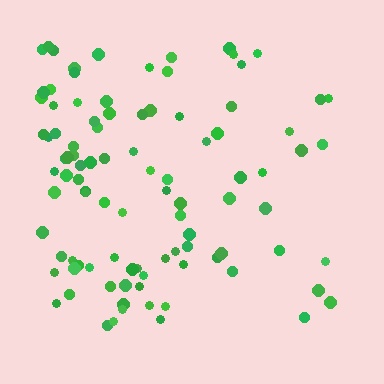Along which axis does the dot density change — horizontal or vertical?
Horizontal.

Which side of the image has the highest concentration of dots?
The left.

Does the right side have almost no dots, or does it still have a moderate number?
Still a moderate number, just noticeably fewer than the left.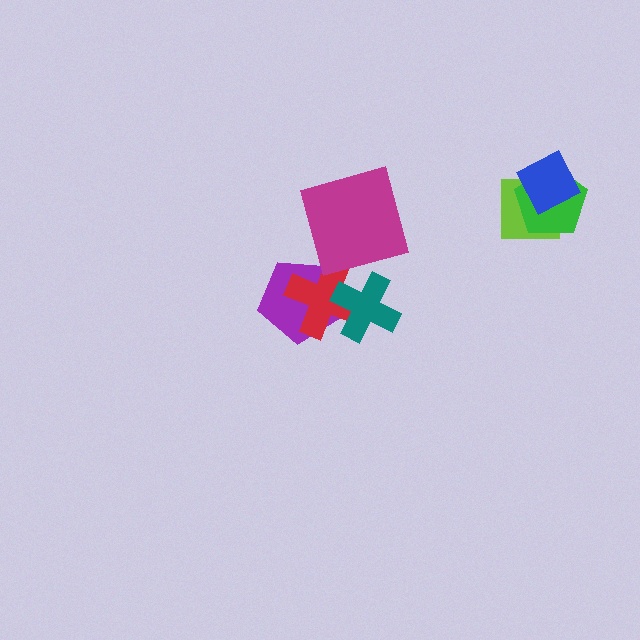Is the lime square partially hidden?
Yes, it is partially covered by another shape.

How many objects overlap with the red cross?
2 objects overlap with the red cross.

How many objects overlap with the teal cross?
2 objects overlap with the teal cross.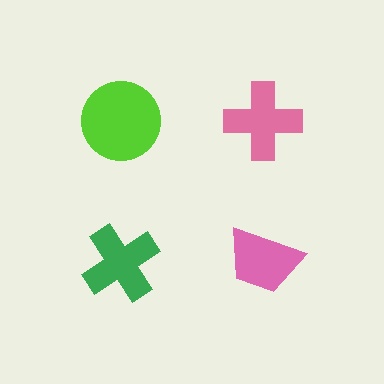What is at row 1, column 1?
A lime circle.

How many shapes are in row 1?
2 shapes.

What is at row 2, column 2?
A pink trapezoid.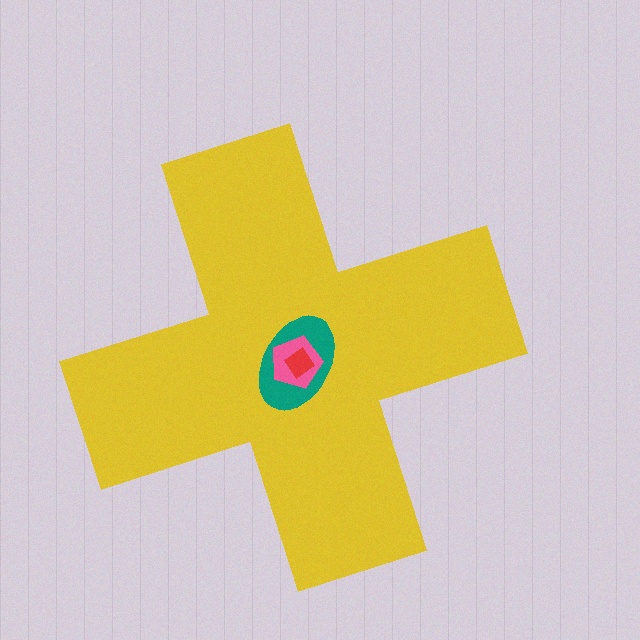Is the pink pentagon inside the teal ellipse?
Yes.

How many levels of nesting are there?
4.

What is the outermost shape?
The yellow cross.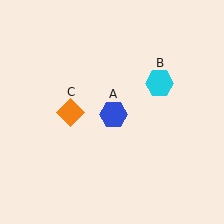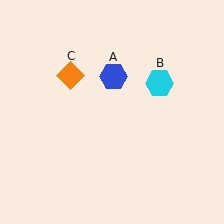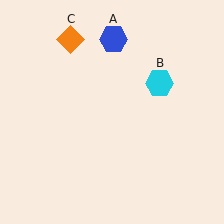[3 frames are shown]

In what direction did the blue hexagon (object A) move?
The blue hexagon (object A) moved up.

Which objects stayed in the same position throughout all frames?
Cyan hexagon (object B) remained stationary.